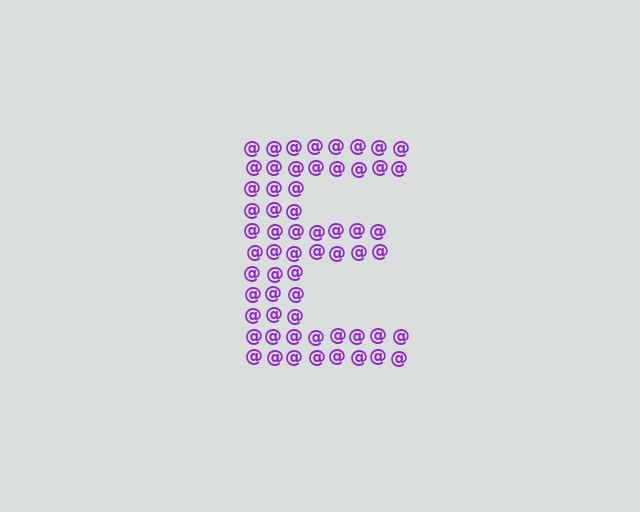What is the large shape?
The large shape is the letter E.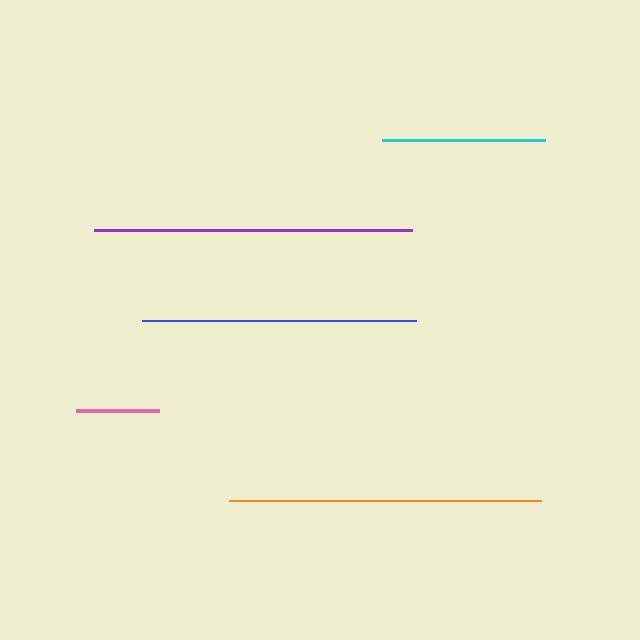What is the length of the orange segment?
The orange segment is approximately 312 pixels long.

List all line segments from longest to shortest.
From longest to shortest: purple, orange, blue, cyan, pink.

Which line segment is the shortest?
The pink line is the shortest at approximately 83 pixels.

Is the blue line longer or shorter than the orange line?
The orange line is longer than the blue line.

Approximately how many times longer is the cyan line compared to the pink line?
The cyan line is approximately 2.0 times the length of the pink line.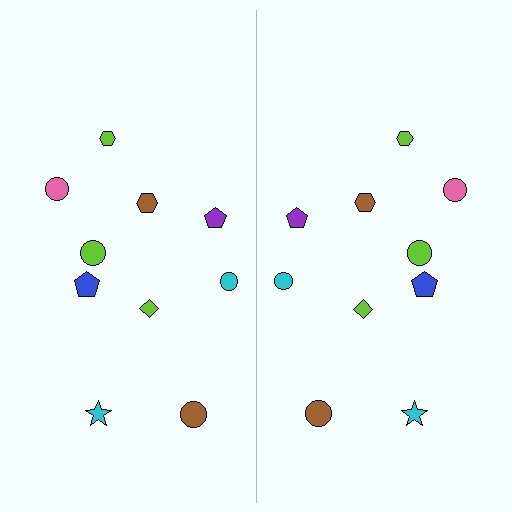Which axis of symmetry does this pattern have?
The pattern has a vertical axis of symmetry running through the center of the image.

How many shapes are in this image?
There are 20 shapes in this image.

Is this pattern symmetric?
Yes, this pattern has bilateral (reflection) symmetry.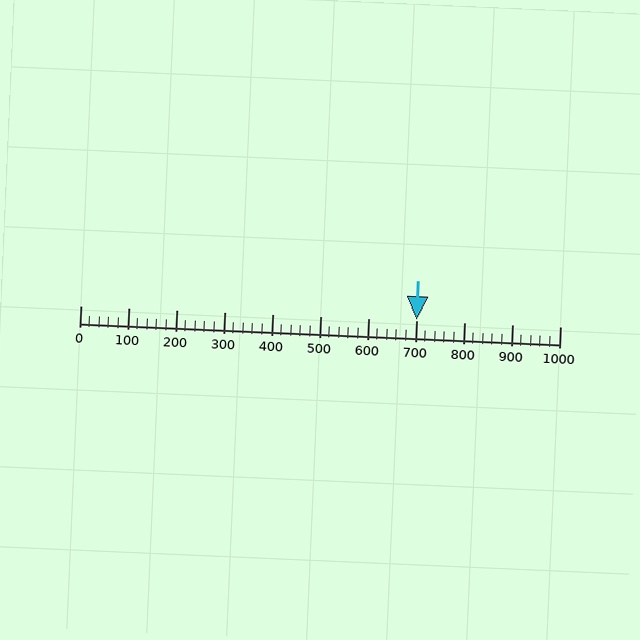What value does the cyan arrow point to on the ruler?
The cyan arrow points to approximately 700.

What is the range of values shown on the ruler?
The ruler shows values from 0 to 1000.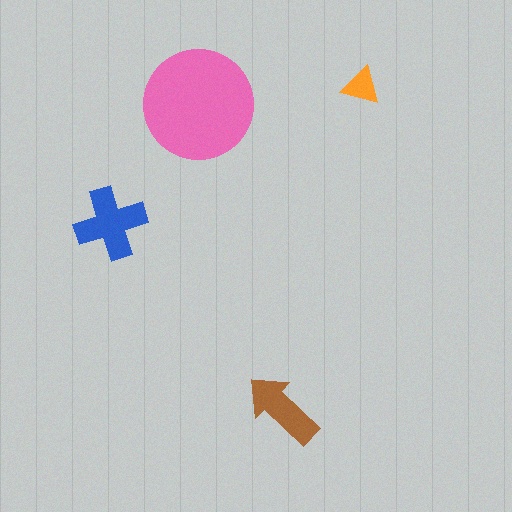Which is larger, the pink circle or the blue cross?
The pink circle.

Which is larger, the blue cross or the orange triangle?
The blue cross.